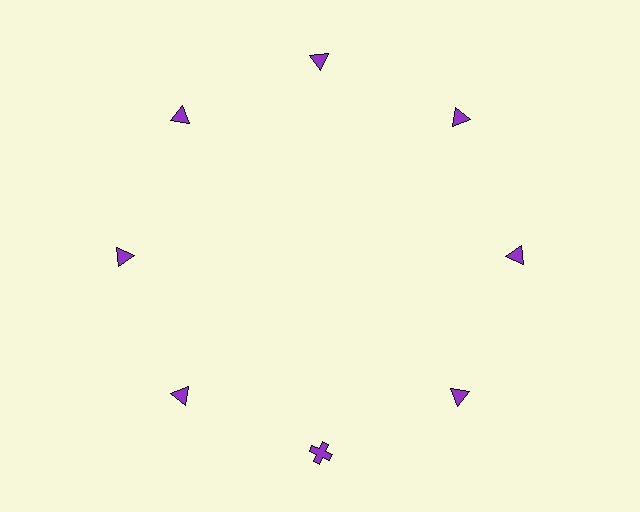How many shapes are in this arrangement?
There are 8 shapes arranged in a ring pattern.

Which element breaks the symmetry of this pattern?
The purple cross at roughly the 6 o'clock position breaks the symmetry. All other shapes are purple triangles.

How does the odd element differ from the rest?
It has a different shape: cross instead of triangle.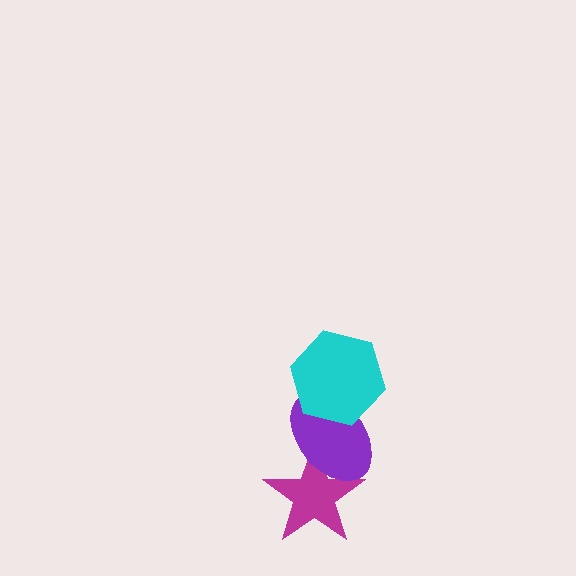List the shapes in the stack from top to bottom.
From top to bottom: the cyan hexagon, the purple ellipse, the magenta star.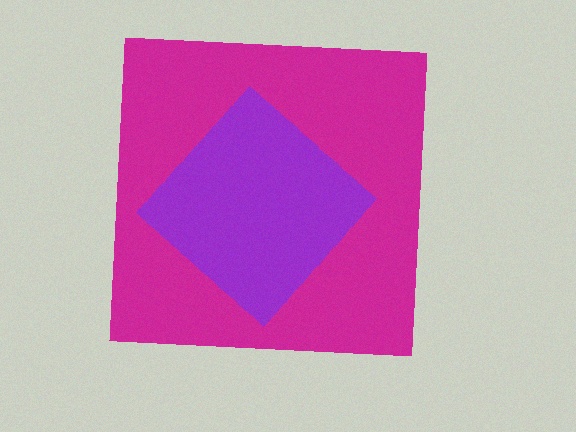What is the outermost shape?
The magenta square.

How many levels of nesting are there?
2.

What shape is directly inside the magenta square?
The purple diamond.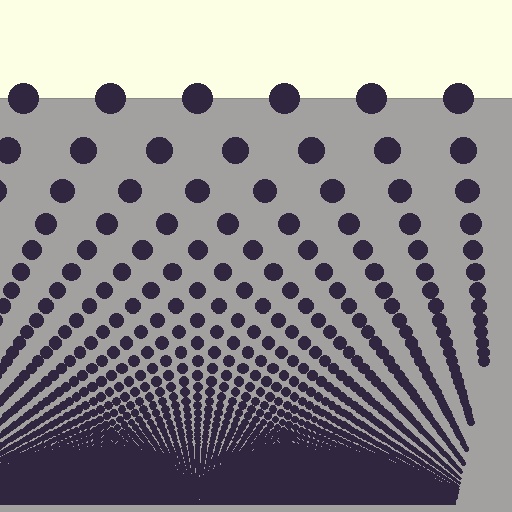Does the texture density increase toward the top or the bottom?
Density increases toward the bottom.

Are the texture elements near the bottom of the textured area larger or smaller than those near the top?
Smaller. The gradient is inverted — elements near the bottom are smaller and denser.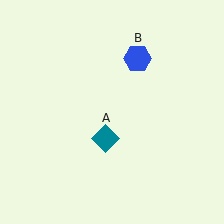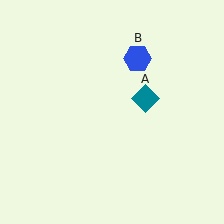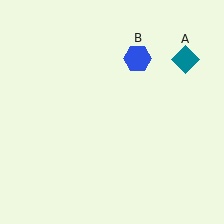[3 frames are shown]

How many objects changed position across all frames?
1 object changed position: teal diamond (object A).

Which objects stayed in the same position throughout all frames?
Blue hexagon (object B) remained stationary.